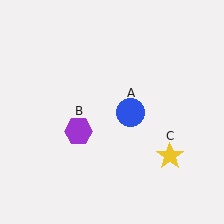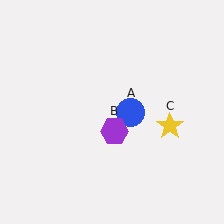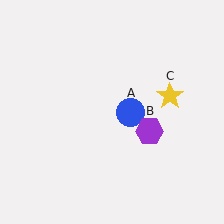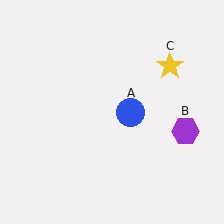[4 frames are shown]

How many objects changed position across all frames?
2 objects changed position: purple hexagon (object B), yellow star (object C).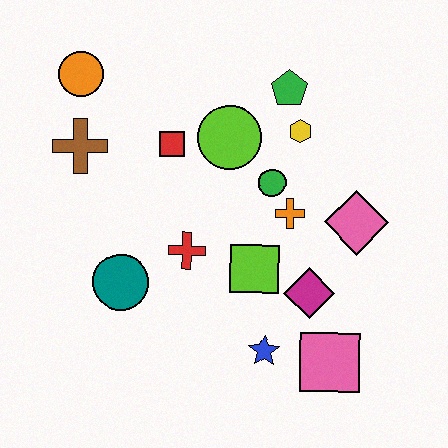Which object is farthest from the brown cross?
The pink square is farthest from the brown cross.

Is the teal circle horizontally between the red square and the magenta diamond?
No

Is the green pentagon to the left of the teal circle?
No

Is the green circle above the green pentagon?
No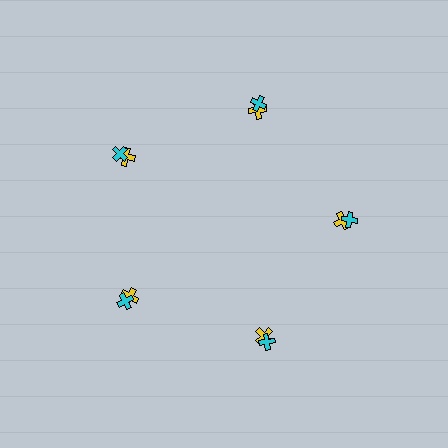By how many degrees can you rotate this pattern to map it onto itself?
The pattern maps onto itself every 72 degrees of rotation.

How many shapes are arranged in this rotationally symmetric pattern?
There are 10 shapes, arranged in 5 groups of 2.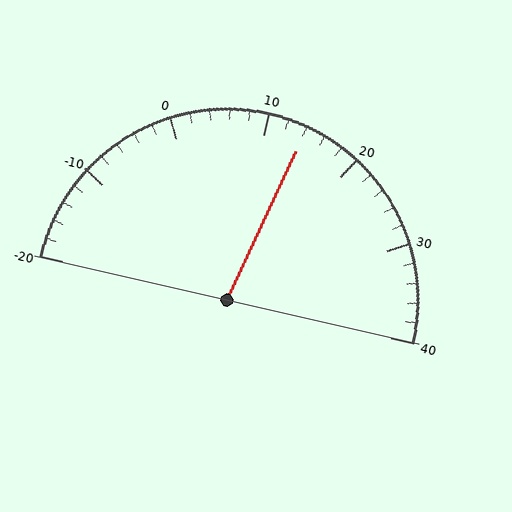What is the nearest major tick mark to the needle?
The nearest major tick mark is 10.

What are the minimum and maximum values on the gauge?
The gauge ranges from -20 to 40.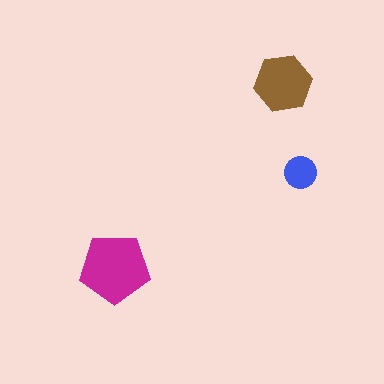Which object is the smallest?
The blue circle.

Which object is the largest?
The magenta pentagon.